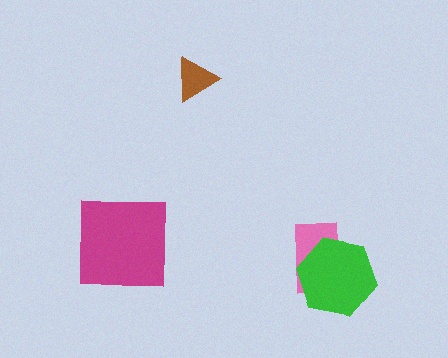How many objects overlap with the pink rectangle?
1 object overlaps with the pink rectangle.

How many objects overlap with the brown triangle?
0 objects overlap with the brown triangle.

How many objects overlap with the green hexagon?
1 object overlaps with the green hexagon.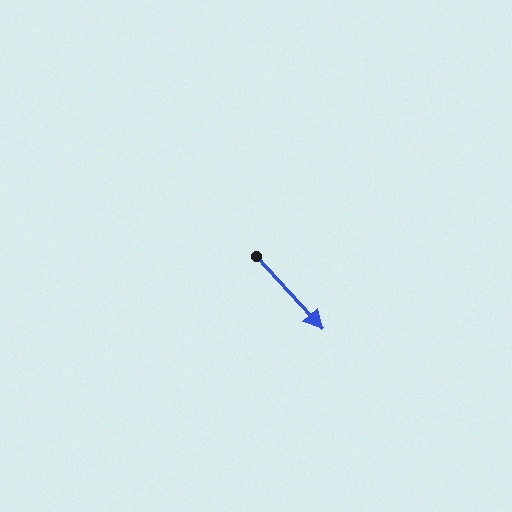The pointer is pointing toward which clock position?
Roughly 5 o'clock.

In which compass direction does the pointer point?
Southeast.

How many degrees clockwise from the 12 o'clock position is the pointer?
Approximately 138 degrees.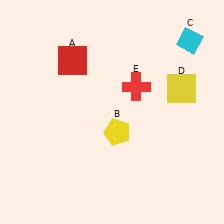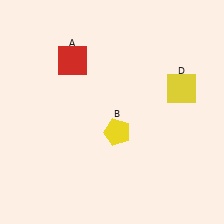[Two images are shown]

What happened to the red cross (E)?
The red cross (E) was removed in Image 2. It was in the top-right area of Image 1.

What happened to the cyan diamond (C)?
The cyan diamond (C) was removed in Image 2. It was in the top-right area of Image 1.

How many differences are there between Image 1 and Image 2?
There are 2 differences between the two images.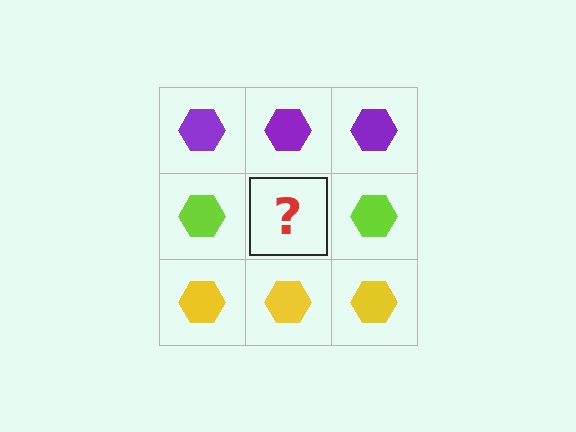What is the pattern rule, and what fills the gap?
The rule is that each row has a consistent color. The gap should be filled with a lime hexagon.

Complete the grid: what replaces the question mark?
The question mark should be replaced with a lime hexagon.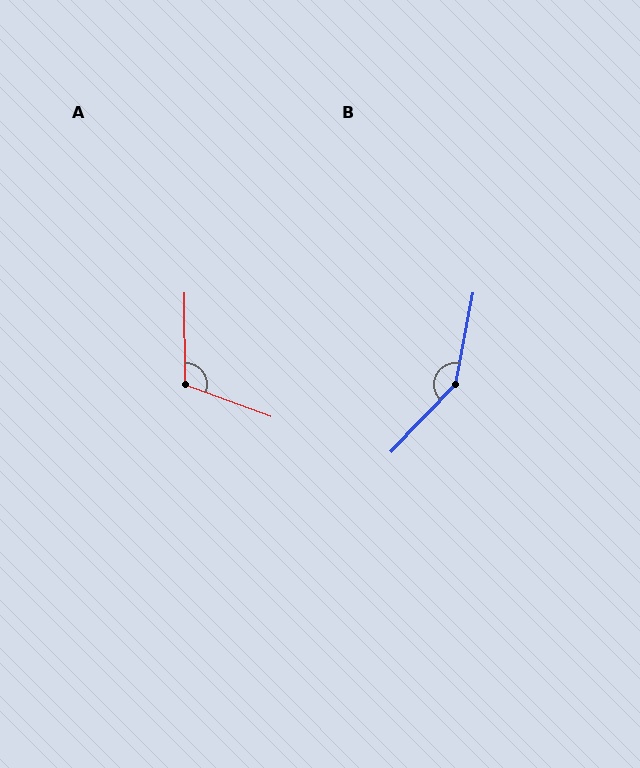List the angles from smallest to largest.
A (111°), B (147°).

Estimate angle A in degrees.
Approximately 111 degrees.